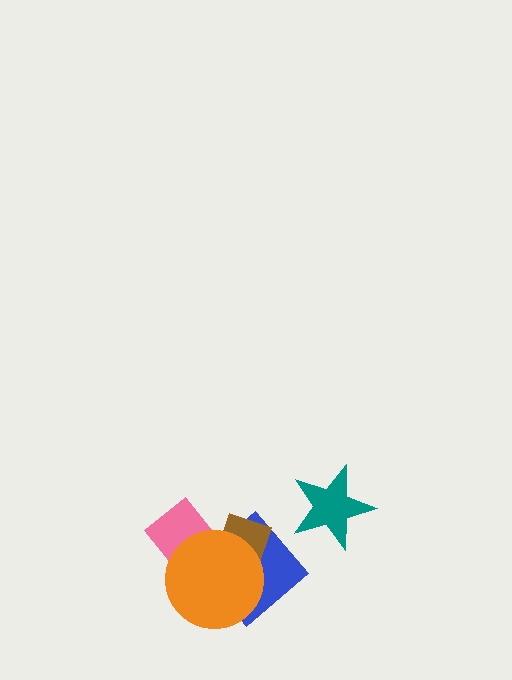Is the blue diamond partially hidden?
Yes, it is partially covered by another shape.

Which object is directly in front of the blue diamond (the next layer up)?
The brown diamond is directly in front of the blue diamond.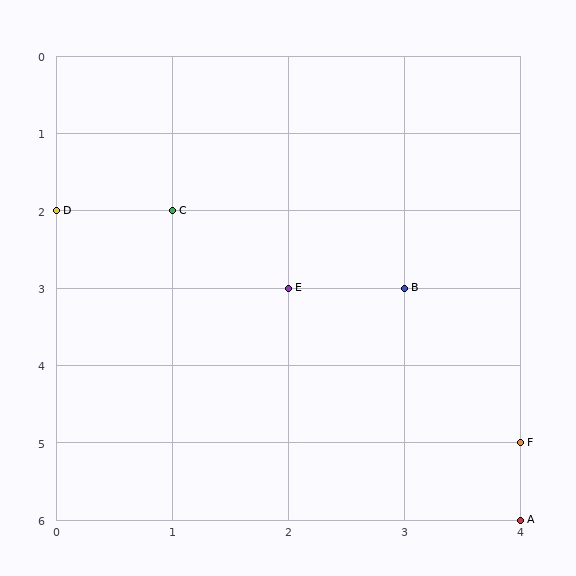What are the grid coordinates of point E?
Point E is at grid coordinates (2, 3).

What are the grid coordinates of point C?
Point C is at grid coordinates (1, 2).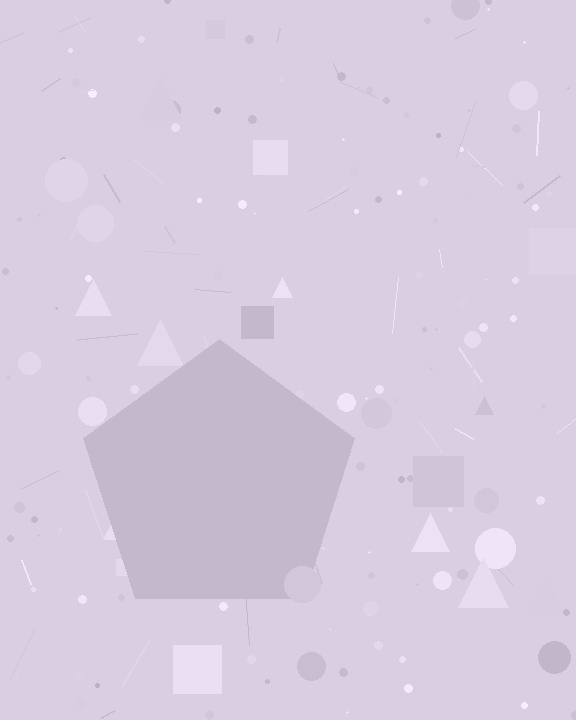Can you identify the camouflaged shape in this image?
The camouflaged shape is a pentagon.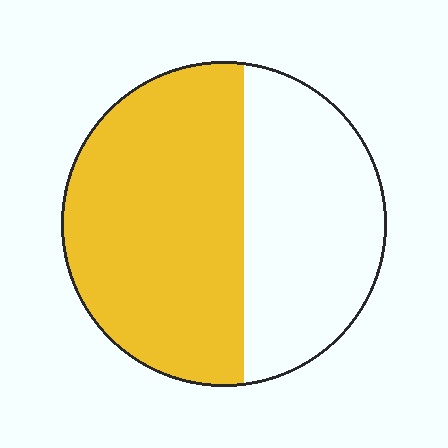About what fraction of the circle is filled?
About three fifths (3/5).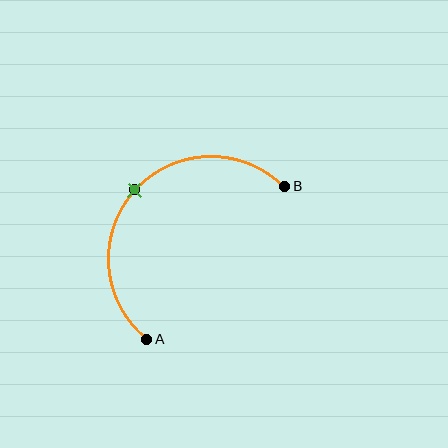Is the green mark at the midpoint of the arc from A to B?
Yes. The green mark lies on the arc at equal arc-length from both A and B — it is the arc midpoint.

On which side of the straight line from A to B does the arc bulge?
The arc bulges above and to the left of the straight line connecting A and B.